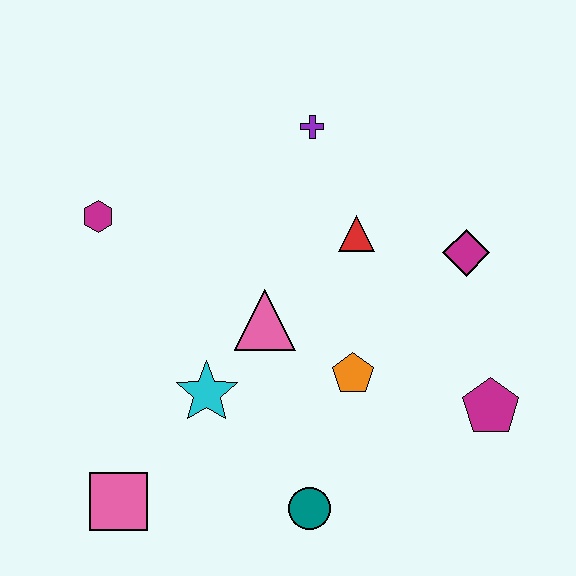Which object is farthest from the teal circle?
The purple cross is farthest from the teal circle.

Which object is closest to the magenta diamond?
The red triangle is closest to the magenta diamond.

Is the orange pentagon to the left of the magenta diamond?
Yes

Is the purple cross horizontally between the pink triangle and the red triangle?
Yes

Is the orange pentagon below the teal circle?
No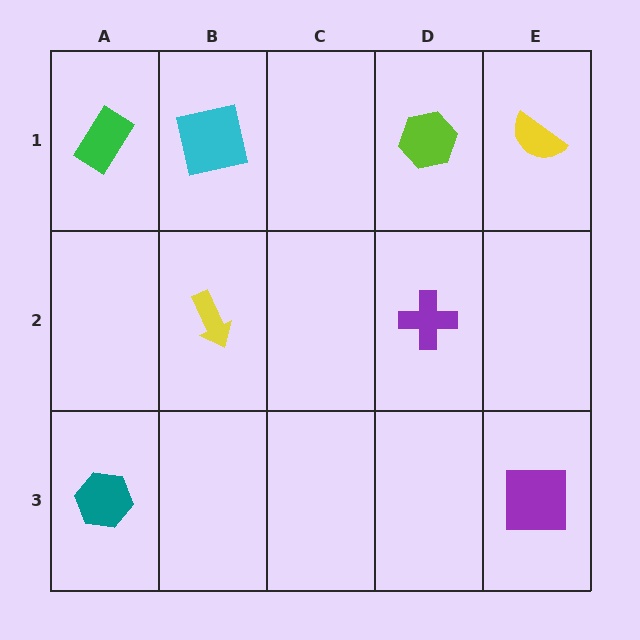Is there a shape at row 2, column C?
No, that cell is empty.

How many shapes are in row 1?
4 shapes.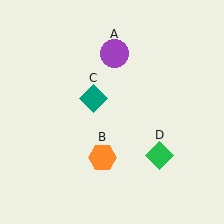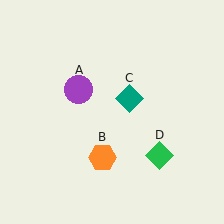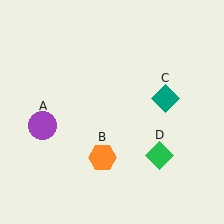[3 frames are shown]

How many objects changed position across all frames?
2 objects changed position: purple circle (object A), teal diamond (object C).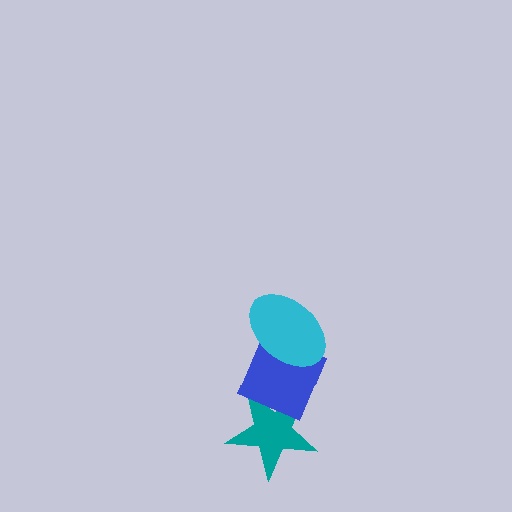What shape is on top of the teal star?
The blue diamond is on top of the teal star.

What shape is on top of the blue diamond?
The cyan ellipse is on top of the blue diamond.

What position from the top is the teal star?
The teal star is 3rd from the top.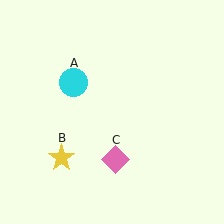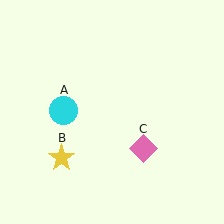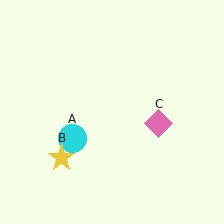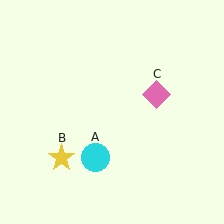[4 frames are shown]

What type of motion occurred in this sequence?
The cyan circle (object A), pink diamond (object C) rotated counterclockwise around the center of the scene.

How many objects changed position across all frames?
2 objects changed position: cyan circle (object A), pink diamond (object C).